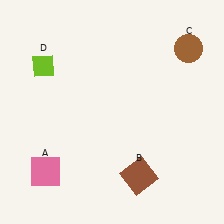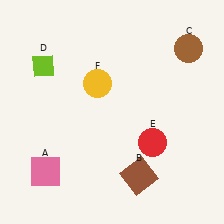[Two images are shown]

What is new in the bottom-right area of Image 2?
A red circle (E) was added in the bottom-right area of Image 2.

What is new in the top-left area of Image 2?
A yellow circle (F) was added in the top-left area of Image 2.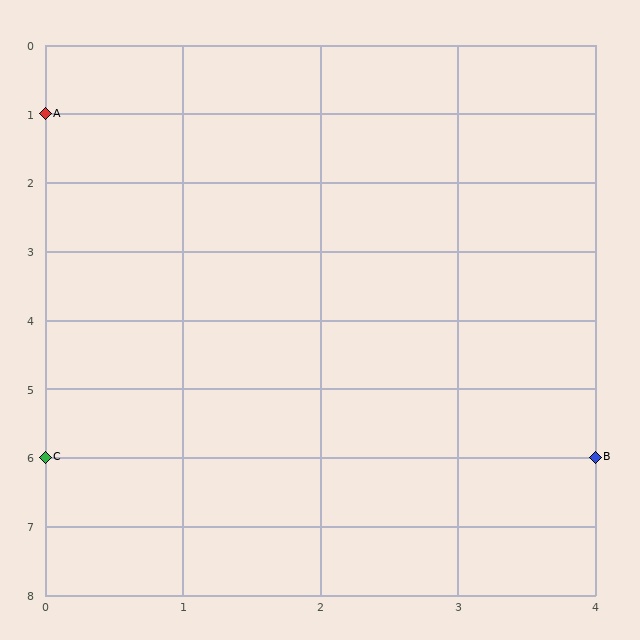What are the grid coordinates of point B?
Point B is at grid coordinates (4, 6).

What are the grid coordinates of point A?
Point A is at grid coordinates (0, 1).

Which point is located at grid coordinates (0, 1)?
Point A is at (0, 1).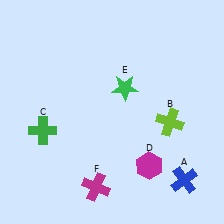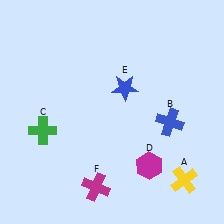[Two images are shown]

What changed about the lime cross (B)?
In Image 1, B is lime. In Image 2, it changed to blue.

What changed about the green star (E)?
In Image 1, E is green. In Image 2, it changed to blue.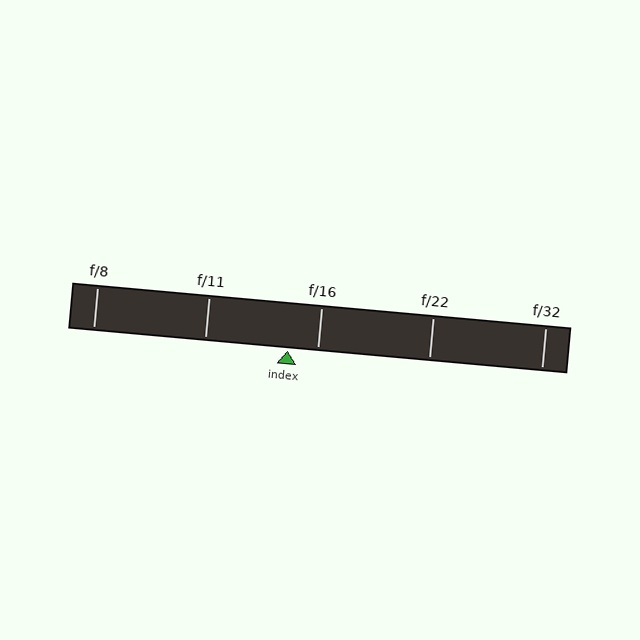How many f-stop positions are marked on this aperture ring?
There are 5 f-stop positions marked.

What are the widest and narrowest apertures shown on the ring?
The widest aperture shown is f/8 and the narrowest is f/32.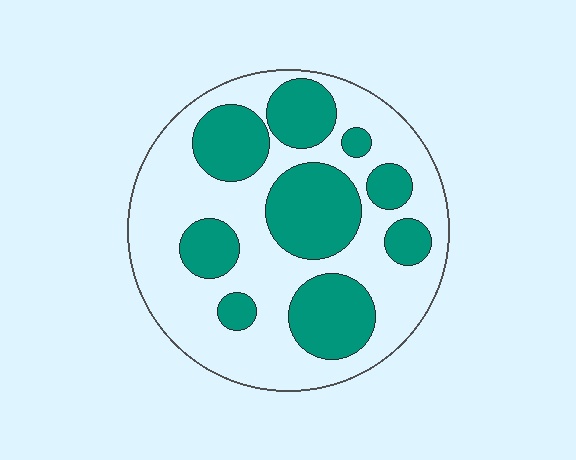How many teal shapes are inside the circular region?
9.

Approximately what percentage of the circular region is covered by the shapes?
Approximately 35%.